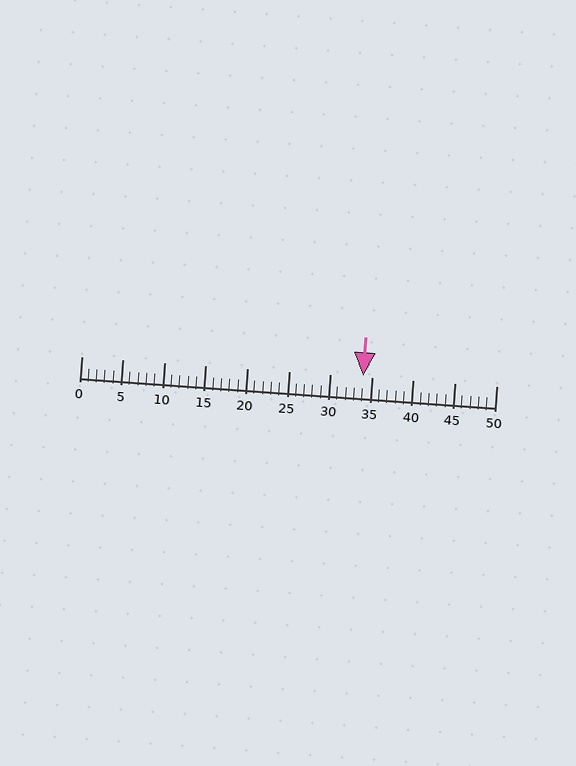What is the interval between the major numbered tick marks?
The major tick marks are spaced 5 units apart.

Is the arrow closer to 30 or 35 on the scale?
The arrow is closer to 35.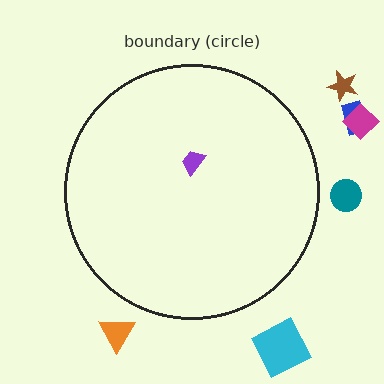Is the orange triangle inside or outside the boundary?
Outside.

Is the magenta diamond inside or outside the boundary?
Outside.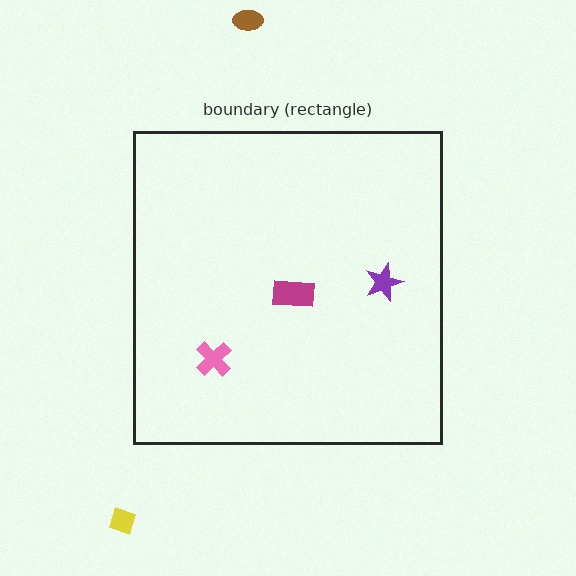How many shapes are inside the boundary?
3 inside, 2 outside.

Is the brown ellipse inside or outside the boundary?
Outside.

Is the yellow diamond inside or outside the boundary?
Outside.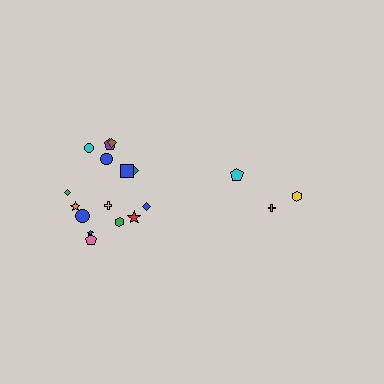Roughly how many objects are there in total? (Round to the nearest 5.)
Roughly 20 objects in total.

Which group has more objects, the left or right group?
The left group.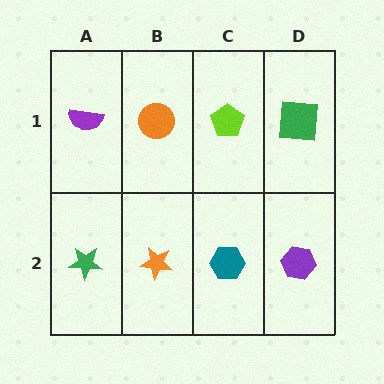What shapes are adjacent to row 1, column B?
An orange star (row 2, column B), a purple semicircle (row 1, column A), a lime pentagon (row 1, column C).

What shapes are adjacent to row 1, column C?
A teal hexagon (row 2, column C), an orange circle (row 1, column B), a green square (row 1, column D).